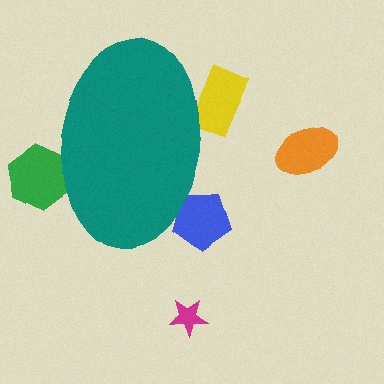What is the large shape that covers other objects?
A teal ellipse.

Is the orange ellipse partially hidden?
No, the orange ellipse is fully visible.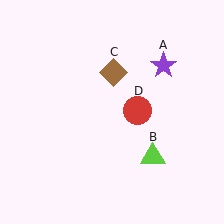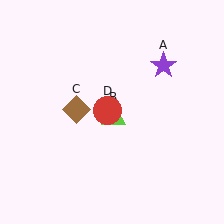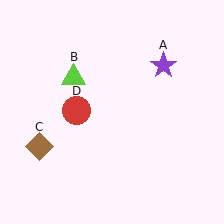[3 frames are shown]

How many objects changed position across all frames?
3 objects changed position: lime triangle (object B), brown diamond (object C), red circle (object D).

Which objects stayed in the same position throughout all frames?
Purple star (object A) remained stationary.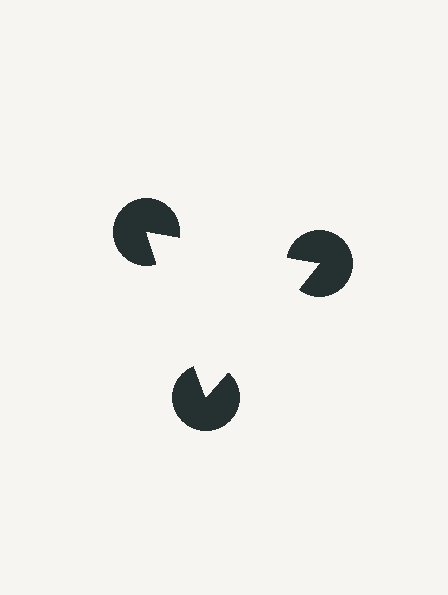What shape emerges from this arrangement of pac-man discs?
An illusory triangle — its edges are inferred from the aligned wedge cuts in the pac-man discs, not physically drawn.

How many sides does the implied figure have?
3 sides.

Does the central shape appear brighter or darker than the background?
It typically appears slightly brighter than the background, even though no actual brightness change is drawn.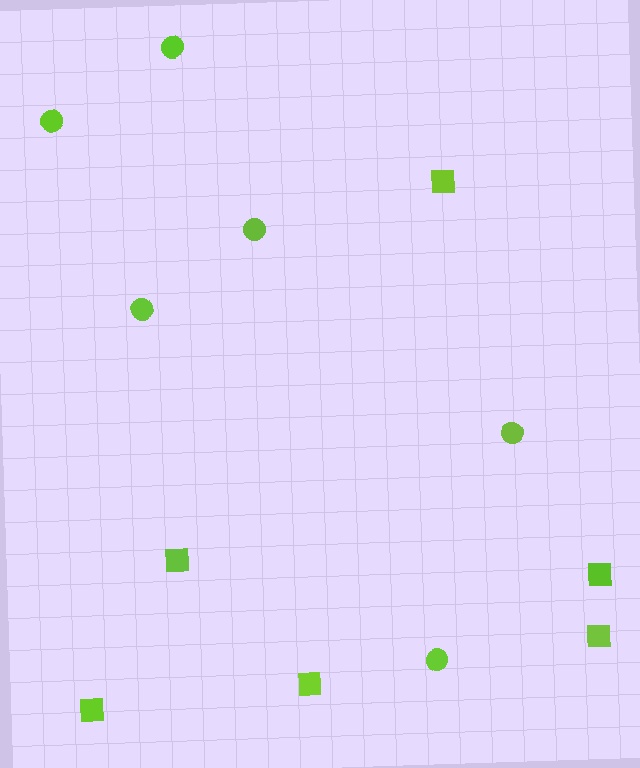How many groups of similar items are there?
There are 2 groups: one group of circles (6) and one group of squares (6).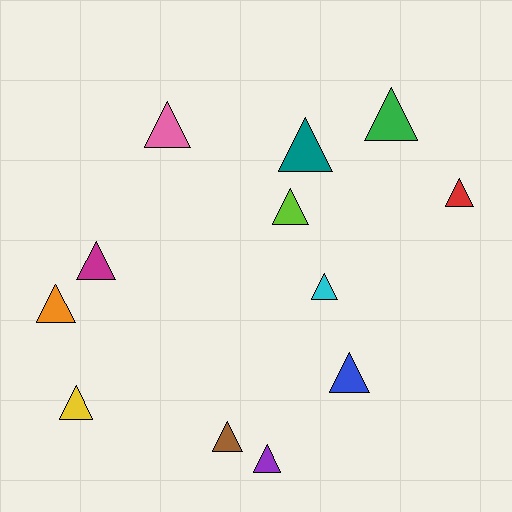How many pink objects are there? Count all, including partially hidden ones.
There is 1 pink object.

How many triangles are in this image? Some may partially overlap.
There are 12 triangles.